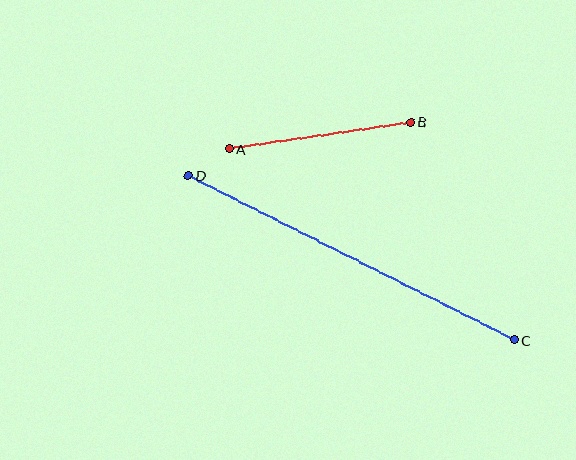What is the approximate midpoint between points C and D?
The midpoint is at approximately (351, 258) pixels.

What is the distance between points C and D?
The distance is approximately 365 pixels.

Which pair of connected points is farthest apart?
Points C and D are farthest apart.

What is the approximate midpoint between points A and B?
The midpoint is at approximately (320, 135) pixels.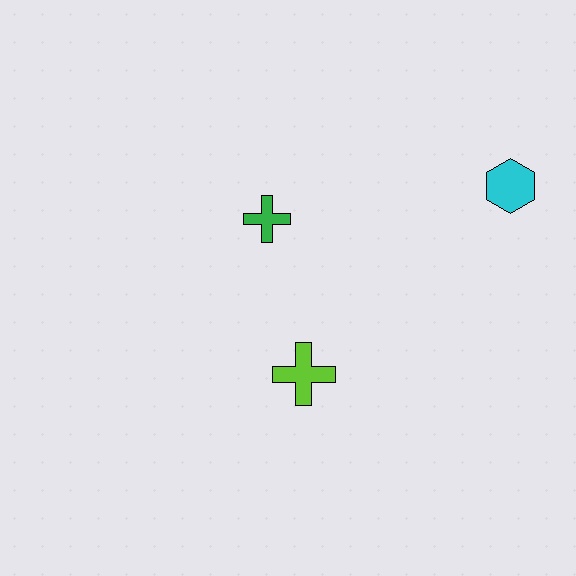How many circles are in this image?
There are no circles.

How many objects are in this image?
There are 3 objects.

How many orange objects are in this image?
There are no orange objects.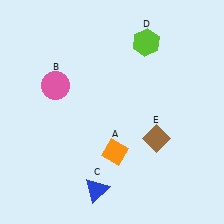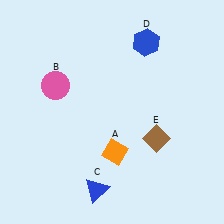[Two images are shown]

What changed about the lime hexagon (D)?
In Image 1, D is lime. In Image 2, it changed to blue.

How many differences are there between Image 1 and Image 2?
There is 1 difference between the two images.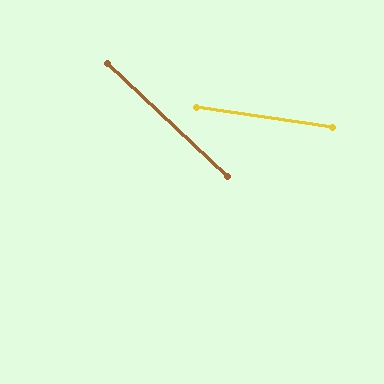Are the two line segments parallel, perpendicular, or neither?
Neither parallel nor perpendicular — they differ by about 35°.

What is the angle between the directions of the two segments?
Approximately 35 degrees.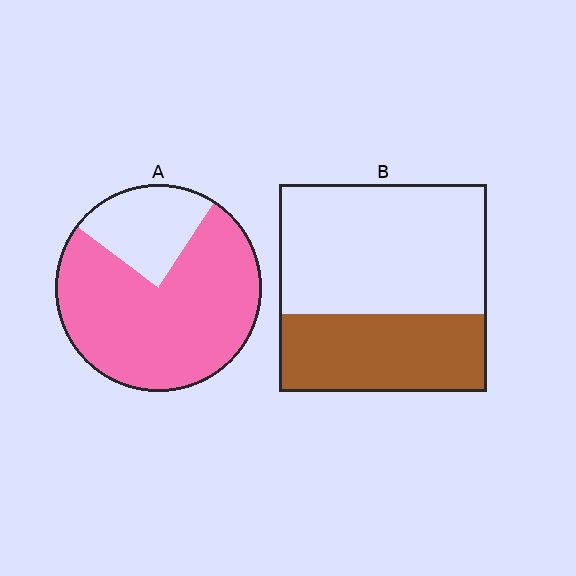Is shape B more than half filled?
No.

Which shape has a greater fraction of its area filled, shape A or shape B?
Shape A.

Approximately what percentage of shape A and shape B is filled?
A is approximately 75% and B is approximately 40%.